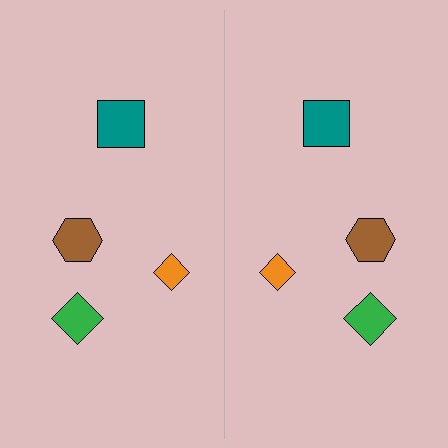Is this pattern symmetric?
Yes, this pattern has bilateral (reflection) symmetry.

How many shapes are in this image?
There are 8 shapes in this image.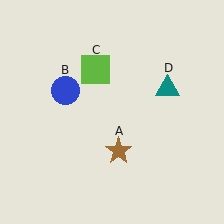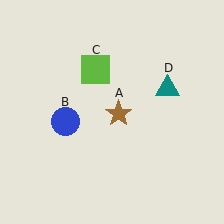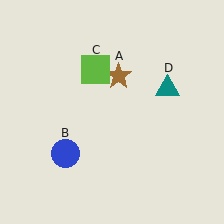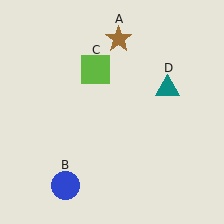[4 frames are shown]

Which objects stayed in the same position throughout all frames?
Lime square (object C) and teal triangle (object D) remained stationary.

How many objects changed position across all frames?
2 objects changed position: brown star (object A), blue circle (object B).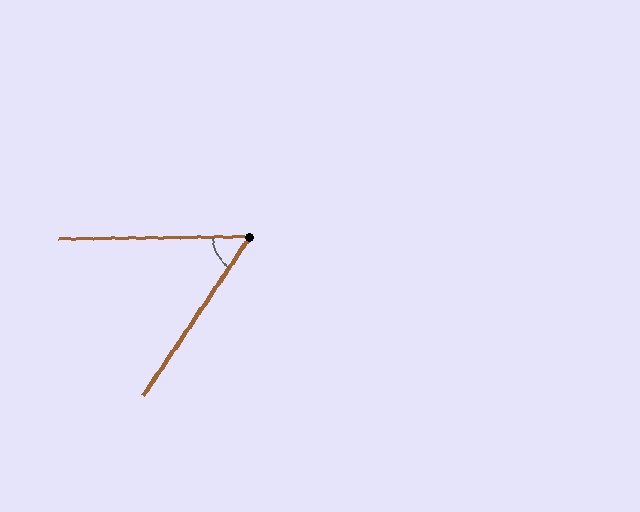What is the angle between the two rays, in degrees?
Approximately 55 degrees.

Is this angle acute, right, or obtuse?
It is acute.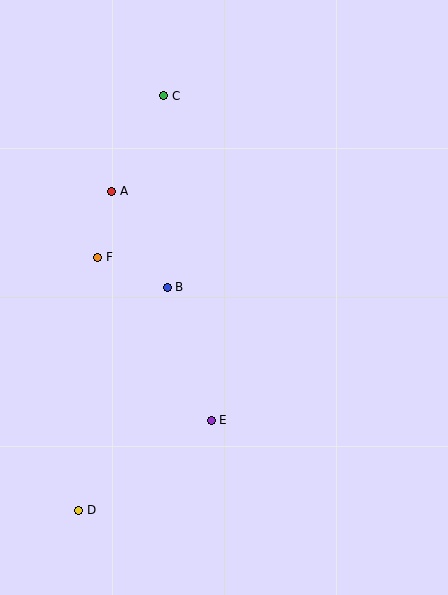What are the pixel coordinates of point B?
Point B is at (167, 287).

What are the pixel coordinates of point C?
Point C is at (164, 96).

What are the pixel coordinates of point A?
Point A is at (112, 191).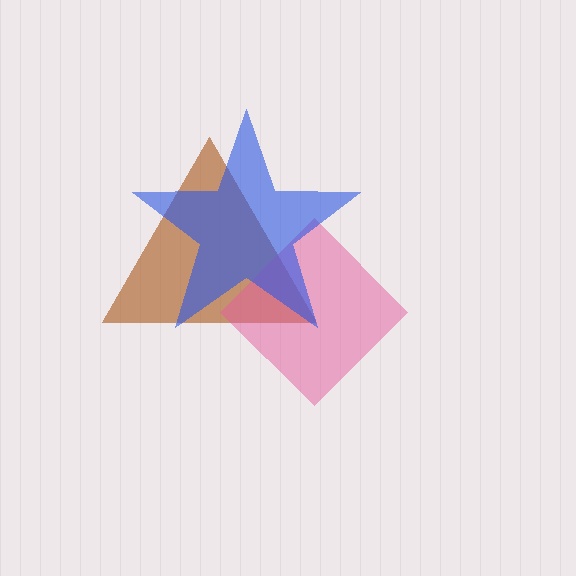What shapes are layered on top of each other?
The layered shapes are: a brown triangle, a pink diamond, a blue star.